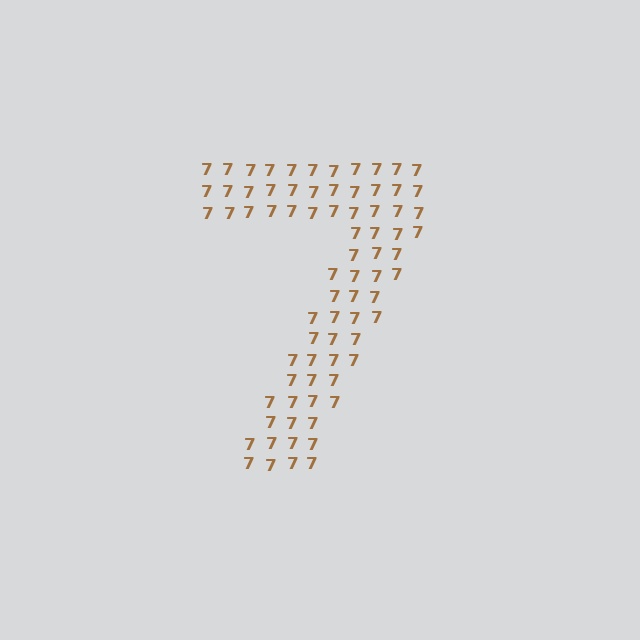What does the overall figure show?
The overall figure shows the digit 7.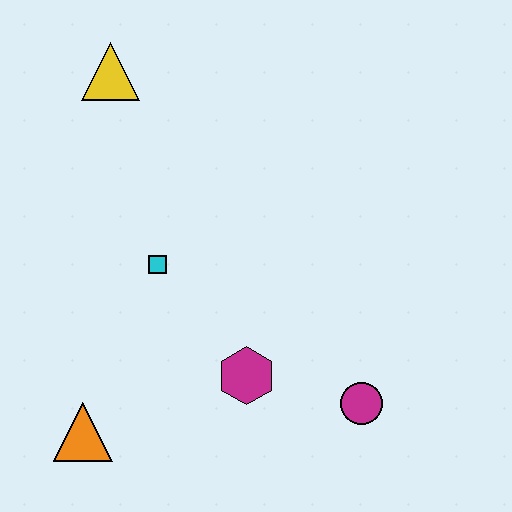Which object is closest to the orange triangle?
The magenta hexagon is closest to the orange triangle.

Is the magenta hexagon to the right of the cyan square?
Yes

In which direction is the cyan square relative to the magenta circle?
The cyan square is to the left of the magenta circle.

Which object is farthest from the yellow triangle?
The magenta circle is farthest from the yellow triangle.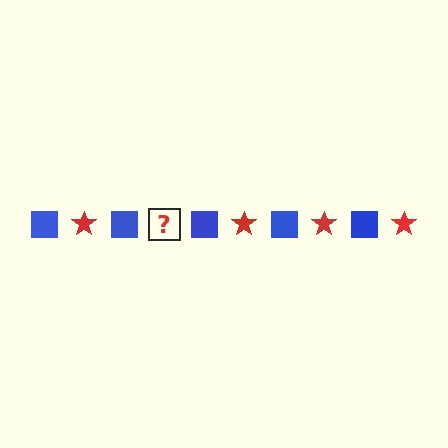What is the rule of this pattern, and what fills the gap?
The rule is that the pattern alternates between blue square and red star. The gap should be filled with a red star.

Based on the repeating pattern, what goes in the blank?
The blank should be a red star.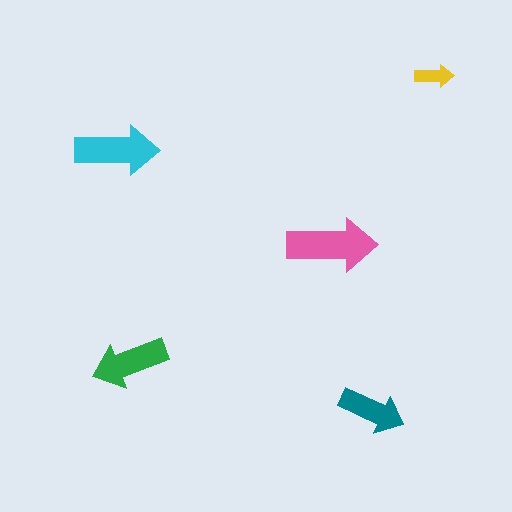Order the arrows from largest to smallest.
the pink one, the cyan one, the green one, the teal one, the yellow one.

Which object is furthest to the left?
The cyan arrow is leftmost.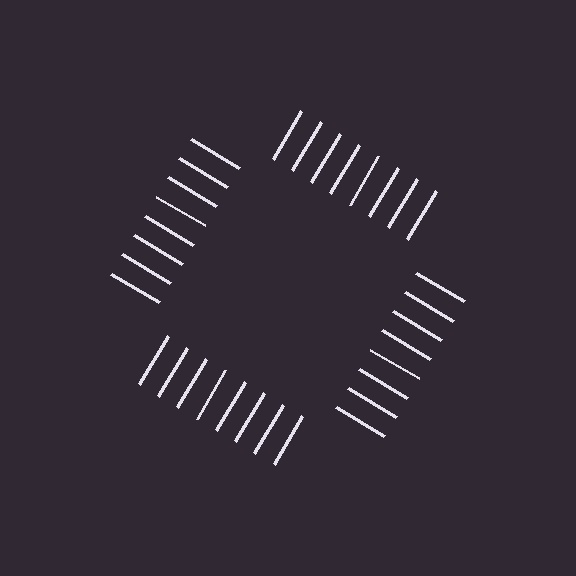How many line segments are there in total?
32 — 8 along each of the 4 edges.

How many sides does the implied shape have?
4 sides — the line-ends trace a square.